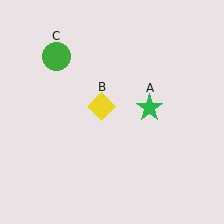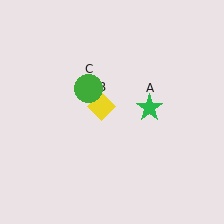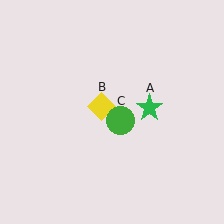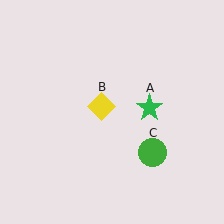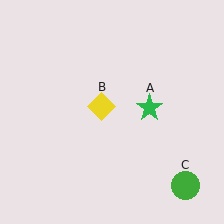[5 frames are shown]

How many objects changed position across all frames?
1 object changed position: green circle (object C).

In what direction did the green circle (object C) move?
The green circle (object C) moved down and to the right.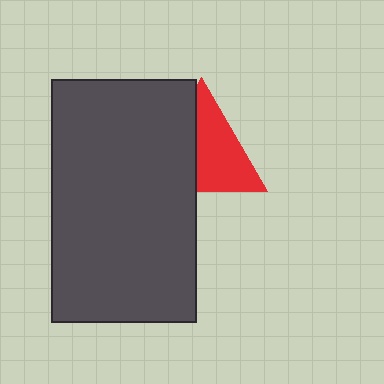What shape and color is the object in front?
The object in front is a dark gray rectangle.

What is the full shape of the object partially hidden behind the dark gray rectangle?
The partially hidden object is a red triangle.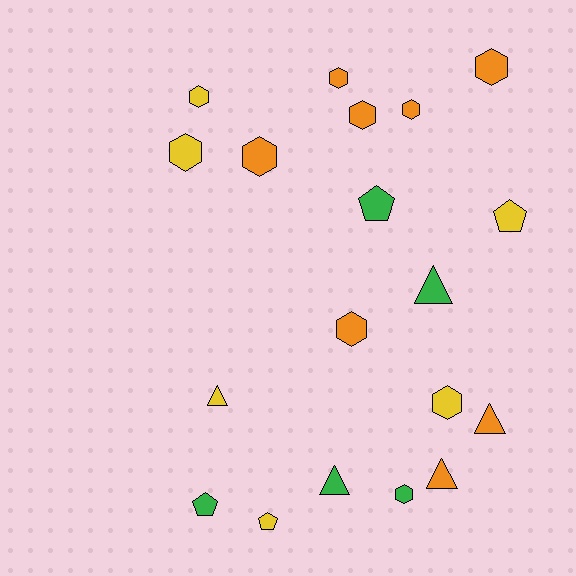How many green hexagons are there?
There is 1 green hexagon.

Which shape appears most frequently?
Hexagon, with 10 objects.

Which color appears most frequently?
Orange, with 8 objects.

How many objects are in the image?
There are 19 objects.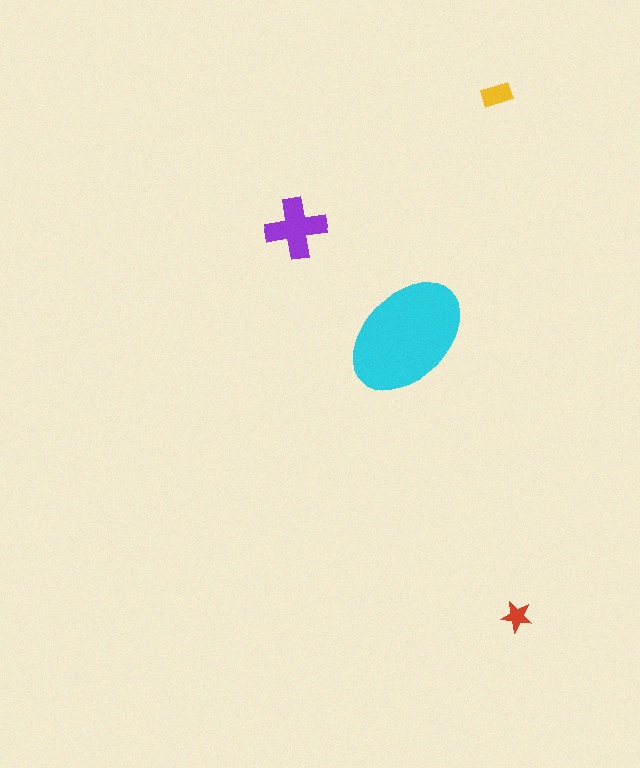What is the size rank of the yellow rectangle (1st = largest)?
3rd.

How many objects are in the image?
There are 4 objects in the image.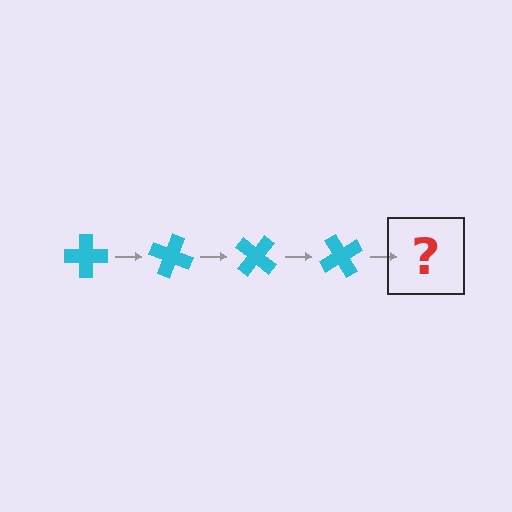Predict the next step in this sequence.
The next step is a cyan cross rotated 80 degrees.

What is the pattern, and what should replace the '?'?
The pattern is that the cross rotates 20 degrees each step. The '?' should be a cyan cross rotated 80 degrees.